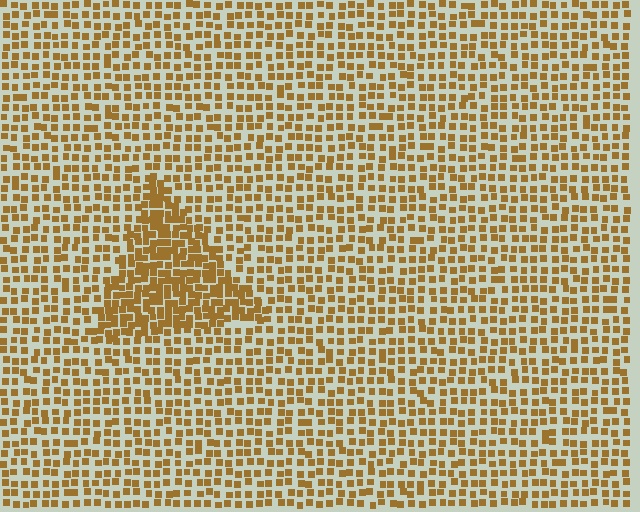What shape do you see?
I see a triangle.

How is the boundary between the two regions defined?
The boundary is defined by a change in element density (approximately 1.9x ratio). All elements are the same color, size, and shape.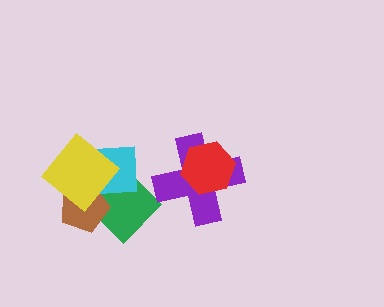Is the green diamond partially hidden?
Yes, it is partially covered by another shape.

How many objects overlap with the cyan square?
3 objects overlap with the cyan square.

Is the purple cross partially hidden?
Yes, it is partially covered by another shape.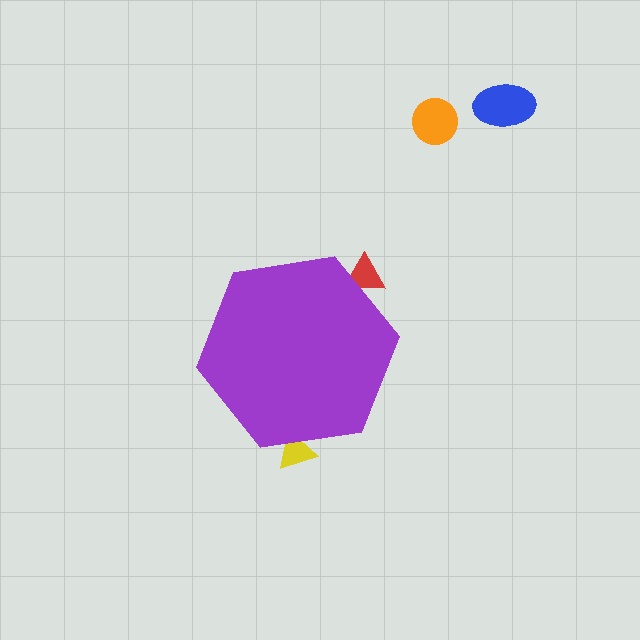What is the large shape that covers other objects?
A purple hexagon.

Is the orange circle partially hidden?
No, the orange circle is fully visible.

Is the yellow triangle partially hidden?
Yes, the yellow triangle is partially hidden behind the purple hexagon.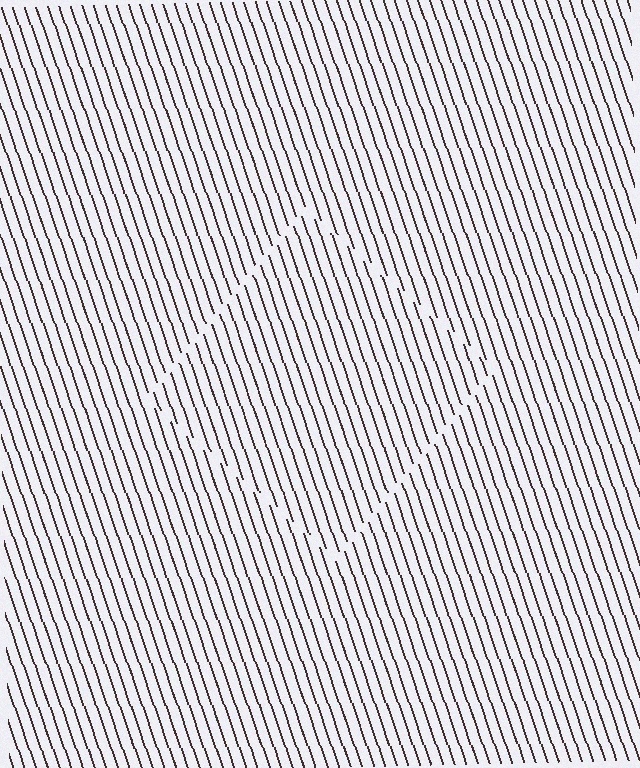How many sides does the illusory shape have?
4 sides — the line-ends trace a square.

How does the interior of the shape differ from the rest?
The interior of the shape contains the same grating, shifted by half a period — the contour is defined by the phase discontinuity where line-ends from the inner and outer gratings abut.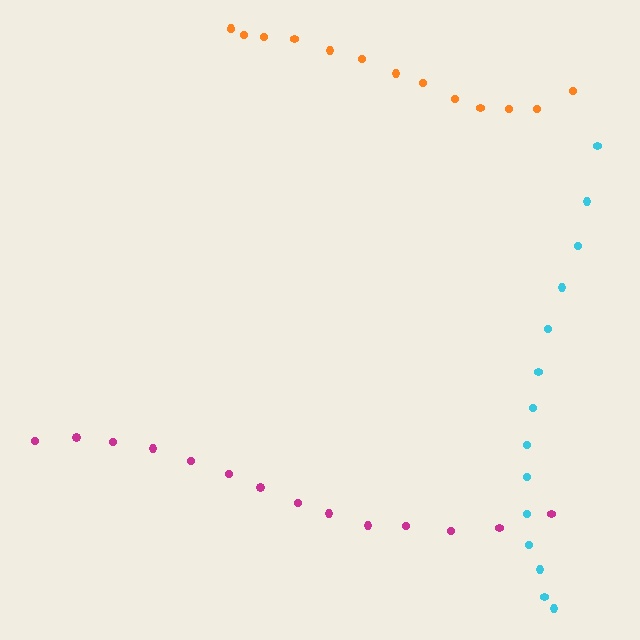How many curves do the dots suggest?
There are 3 distinct paths.